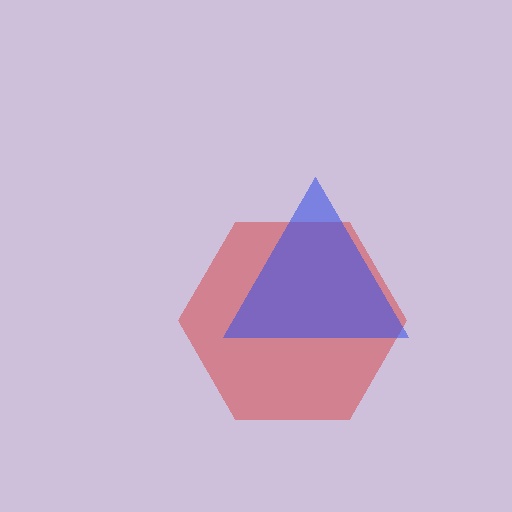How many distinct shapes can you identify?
There are 2 distinct shapes: a red hexagon, a blue triangle.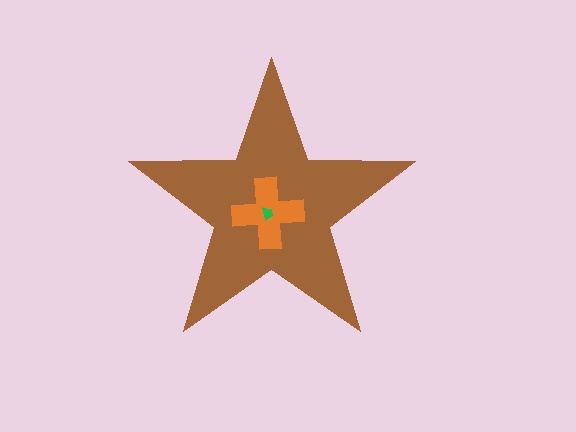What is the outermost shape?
The brown star.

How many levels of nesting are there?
3.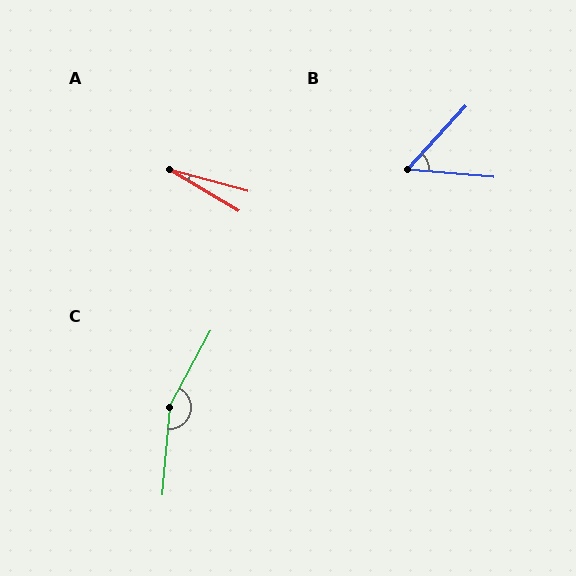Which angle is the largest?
C, at approximately 156 degrees.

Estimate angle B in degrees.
Approximately 53 degrees.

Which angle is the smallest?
A, at approximately 15 degrees.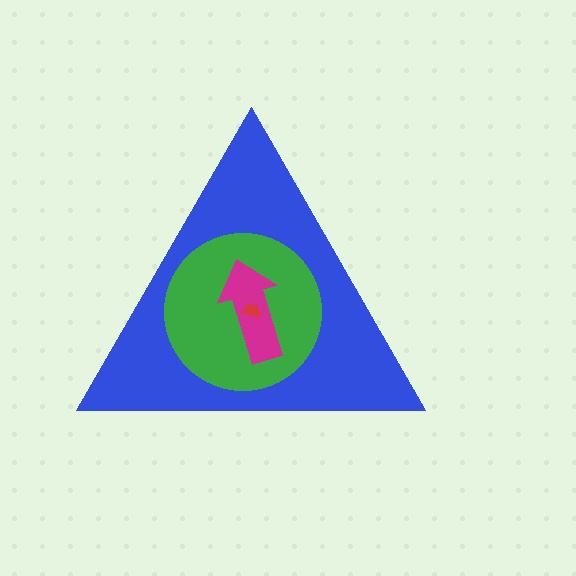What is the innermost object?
The red trapezoid.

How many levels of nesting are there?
4.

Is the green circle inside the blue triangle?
Yes.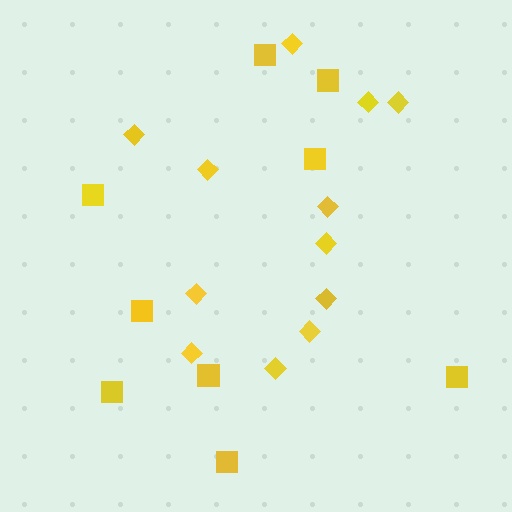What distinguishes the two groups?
There are 2 groups: one group of diamonds (12) and one group of squares (9).